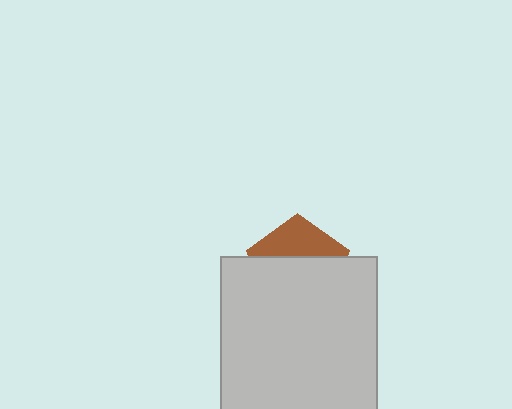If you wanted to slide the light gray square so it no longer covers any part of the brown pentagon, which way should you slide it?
Slide it down — that is the most direct way to separate the two shapes.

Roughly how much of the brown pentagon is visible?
A small part of it is visible (roughly 35%).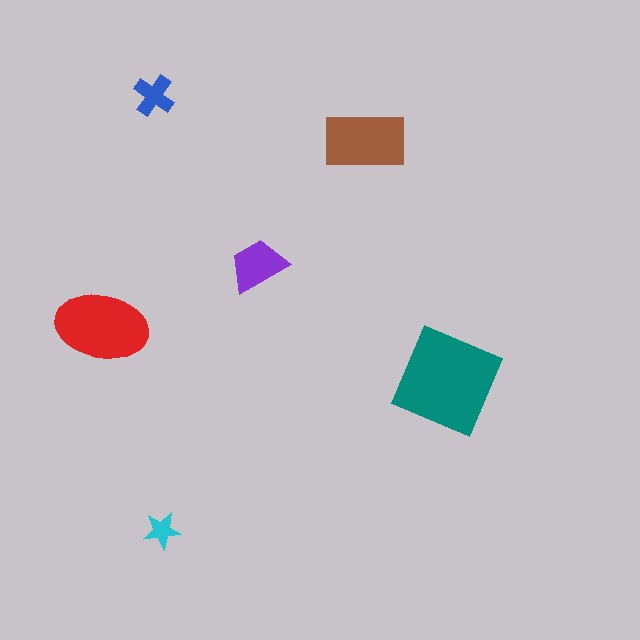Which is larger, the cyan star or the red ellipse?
The red ellipse.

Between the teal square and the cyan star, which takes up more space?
The teal square.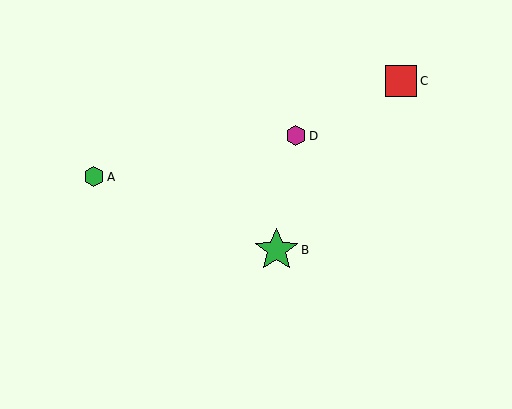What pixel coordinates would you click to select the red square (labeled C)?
Click at (401, 81) to select the red square C.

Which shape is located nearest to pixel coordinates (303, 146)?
The magenta hexagon (labeled D) at (296, 136) is nearest to that location.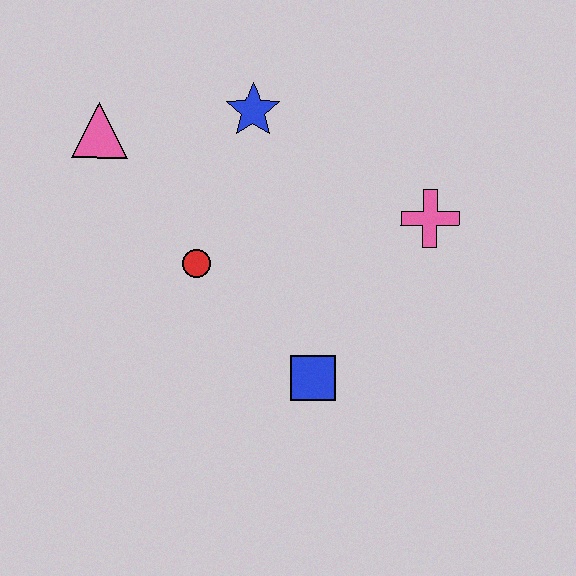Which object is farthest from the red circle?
The pink cross is farthest from the red circle.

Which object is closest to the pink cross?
The blue square is closest to the pink cross.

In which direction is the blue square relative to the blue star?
The blue square is below the blue star.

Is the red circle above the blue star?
No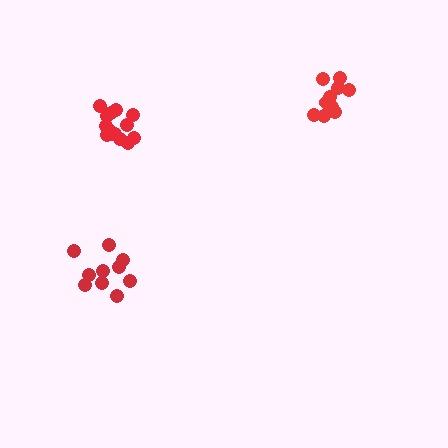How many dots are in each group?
Group 1: 15 dots, Group 2: 11 dots, Group 3: 10 dots (36 total).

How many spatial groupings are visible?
There are 3 spatial groupings.